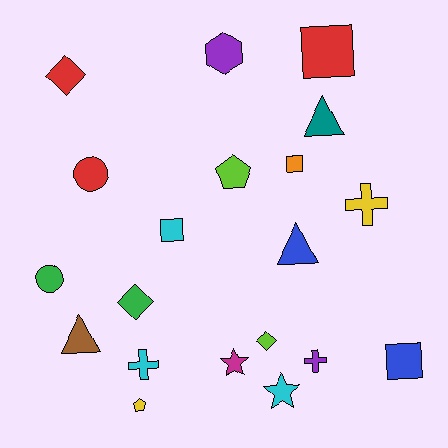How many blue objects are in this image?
There are 2 blue objects.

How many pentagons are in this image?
There are 2 pentagons.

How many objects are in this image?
There are 20 objects.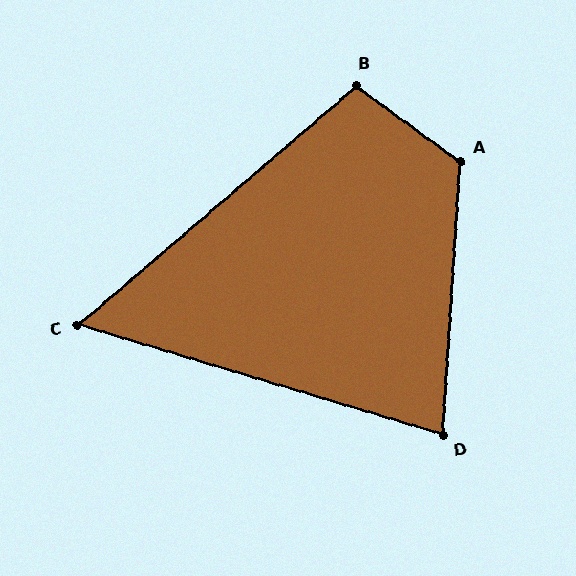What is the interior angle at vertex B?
Approximately 103 degrees (obtuse).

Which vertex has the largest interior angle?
A, at approximately 123 degrees.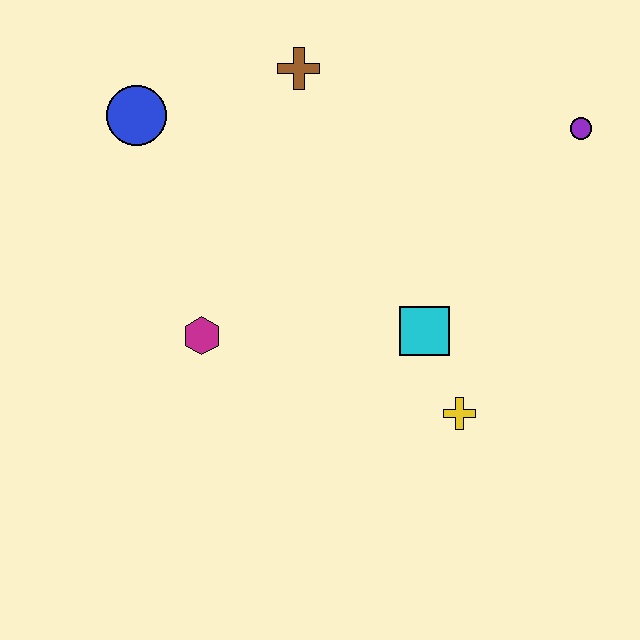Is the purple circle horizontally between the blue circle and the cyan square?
No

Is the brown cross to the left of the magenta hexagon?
No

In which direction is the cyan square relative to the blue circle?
The cyan square is to the right of the blue circle.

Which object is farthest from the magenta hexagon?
The purple circle is farthest from the magenta hexagon.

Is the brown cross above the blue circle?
Yes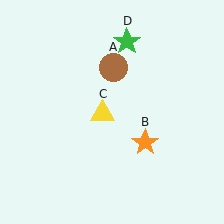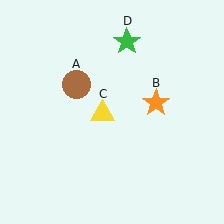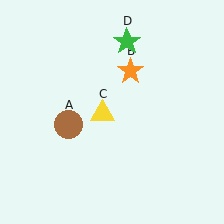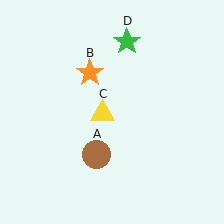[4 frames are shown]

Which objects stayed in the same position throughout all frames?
Yellow triangle (object C) and green star (object D) remained stationary.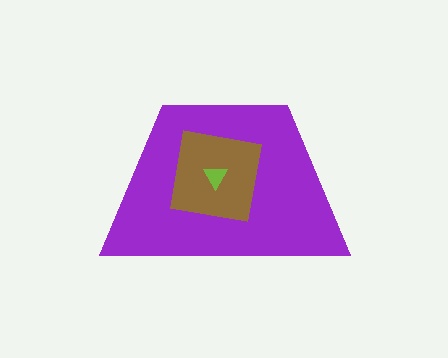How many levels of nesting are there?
3.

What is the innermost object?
The lime triangle.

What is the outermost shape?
The purple trapezoid.